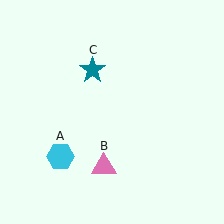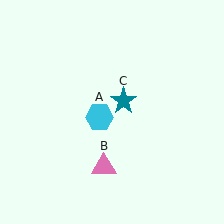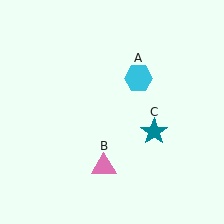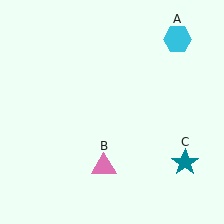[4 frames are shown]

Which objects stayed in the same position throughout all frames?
Pink triangle (object B) remained stationary.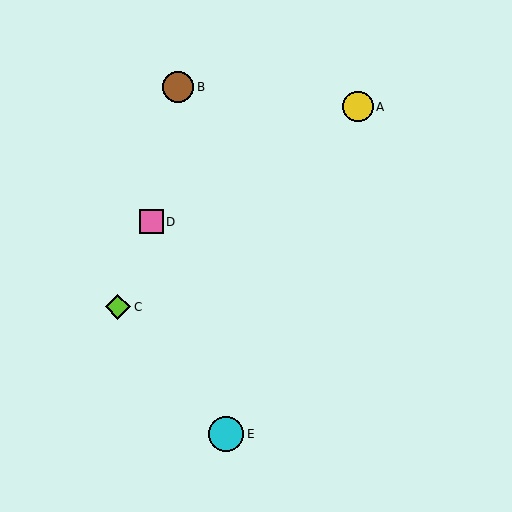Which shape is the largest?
The cyan circle (labeled E) is the largest.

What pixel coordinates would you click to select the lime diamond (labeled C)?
Click at (118, 307) to select the lime diamond C.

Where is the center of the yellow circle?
The center of the yellow circle is at (358, 107).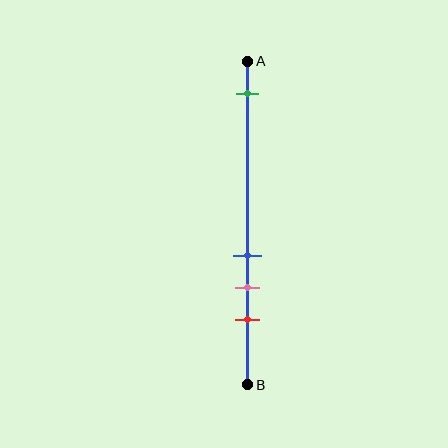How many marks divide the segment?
There are 4 marks dividing the segment.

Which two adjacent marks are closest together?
The blue and pink marks are the closest adjacent pair.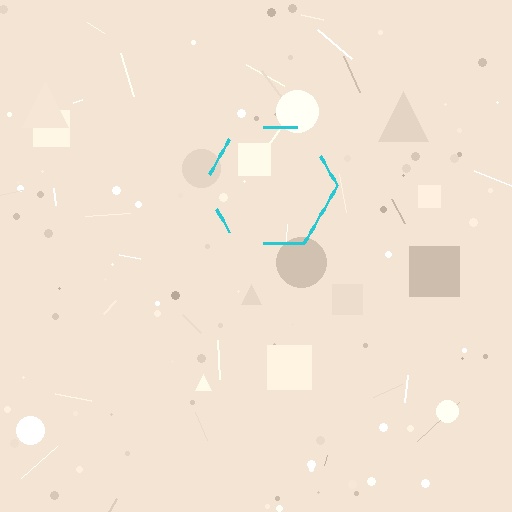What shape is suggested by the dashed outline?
The dashed outline suggests a hexagon.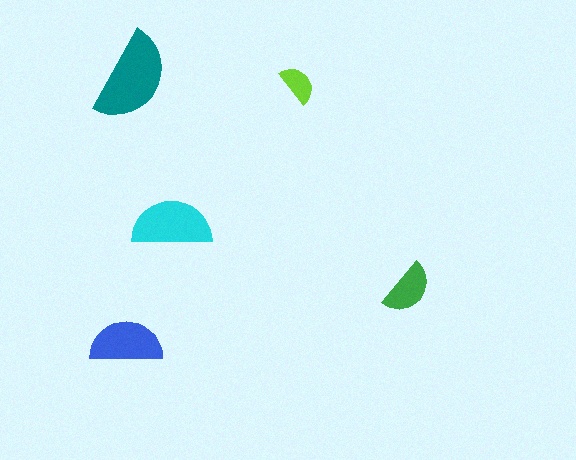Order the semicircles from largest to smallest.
the teal one, the cyan one, the blue one, the green one, the lime one.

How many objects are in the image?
There are 5 objects in the image.